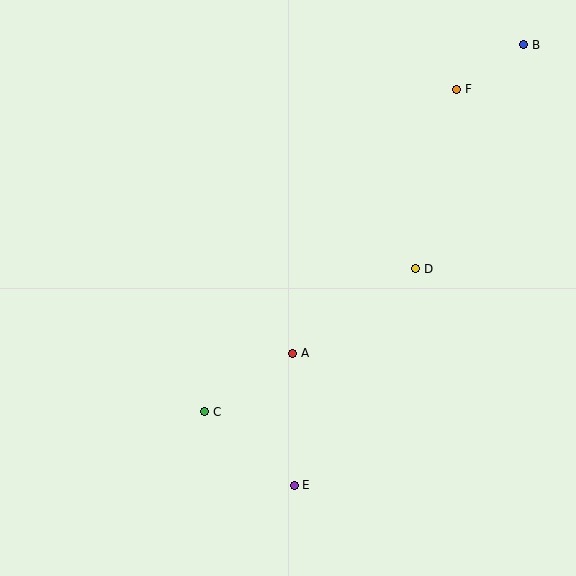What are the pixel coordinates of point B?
Point B is at (524, 45).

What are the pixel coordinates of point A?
Point A is at (293, 353).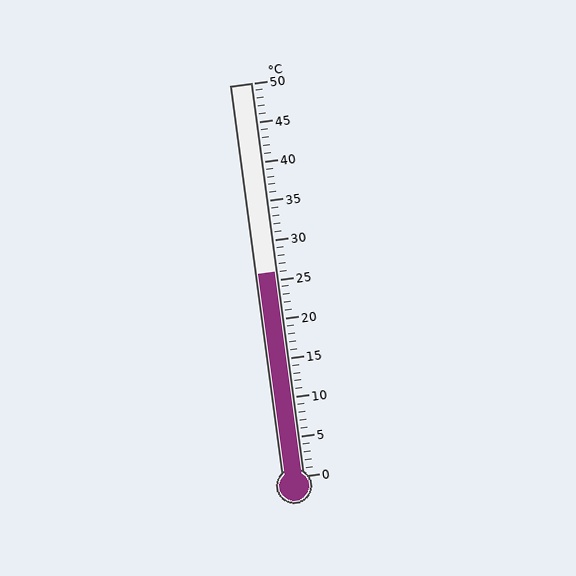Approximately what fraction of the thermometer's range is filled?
The thermometer is filled to approximately 50% of its range.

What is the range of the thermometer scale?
The thermometer scale ranges from 0°C to 50°C.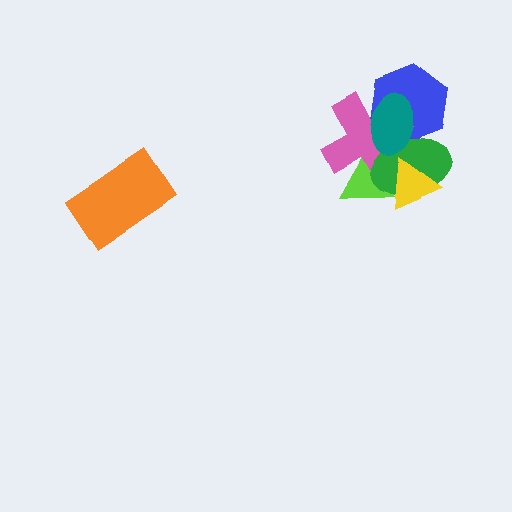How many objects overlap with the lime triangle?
3 objects overlap with the lime triangle.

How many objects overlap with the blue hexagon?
3 objects overlap with the blue hexagon.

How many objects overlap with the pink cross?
5 objects overlap with the pink cross.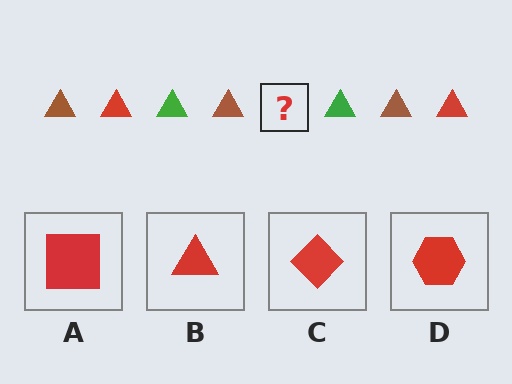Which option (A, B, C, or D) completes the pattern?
B.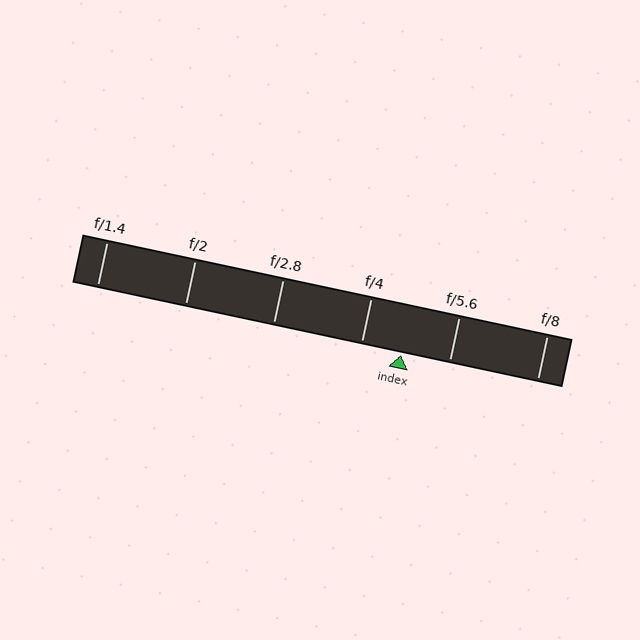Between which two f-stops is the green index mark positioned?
The index mark is between f/4 and f/5.6.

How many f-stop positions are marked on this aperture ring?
There are 6 f-stop positions marked.